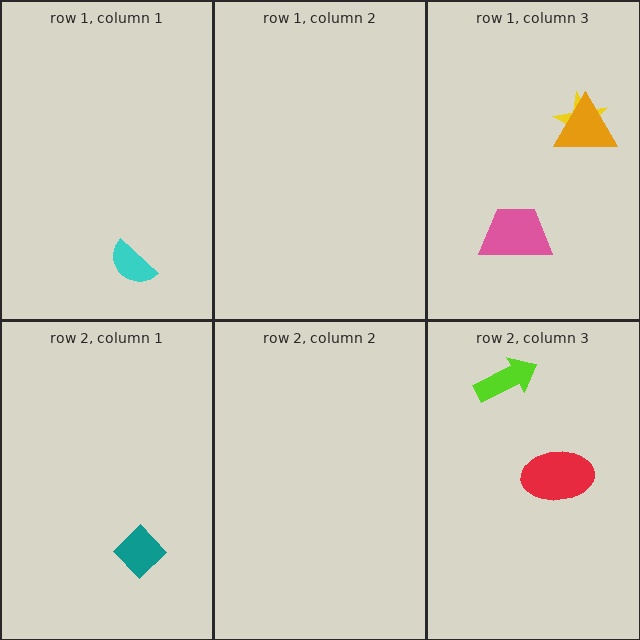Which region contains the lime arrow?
The row 2, column 3 region.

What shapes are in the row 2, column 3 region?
The lime arrow, the red ellipse.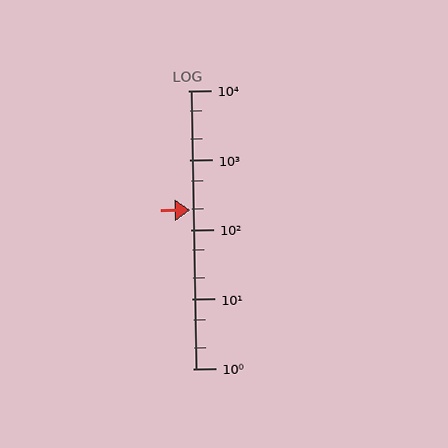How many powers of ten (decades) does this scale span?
The scale spans 4 decades, from 1 to 10000.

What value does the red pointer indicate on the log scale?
The pointer indicates approximately 190.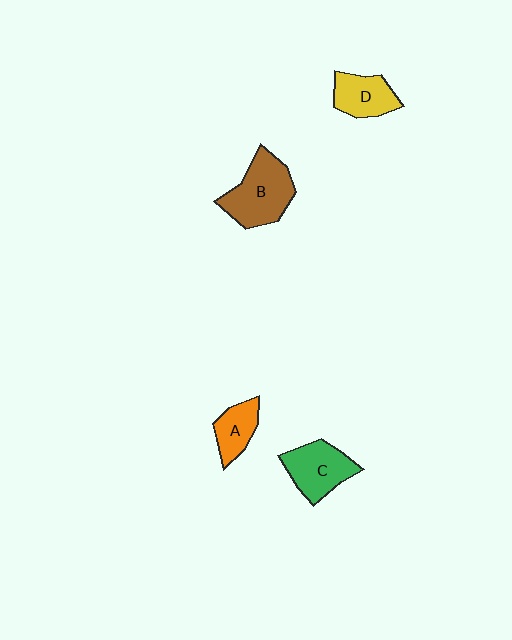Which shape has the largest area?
Shape B (brown).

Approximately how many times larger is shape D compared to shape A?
Approximately 1.2 times.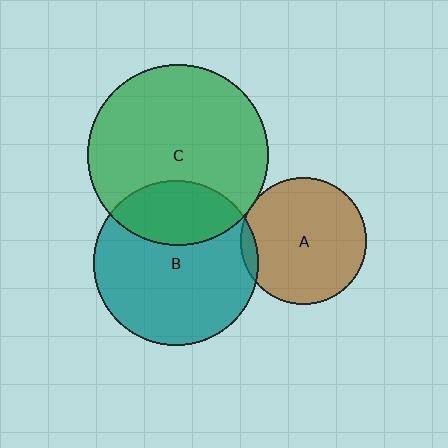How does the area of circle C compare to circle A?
Approximately 2.0 times.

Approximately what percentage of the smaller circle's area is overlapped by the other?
Approximately 5%.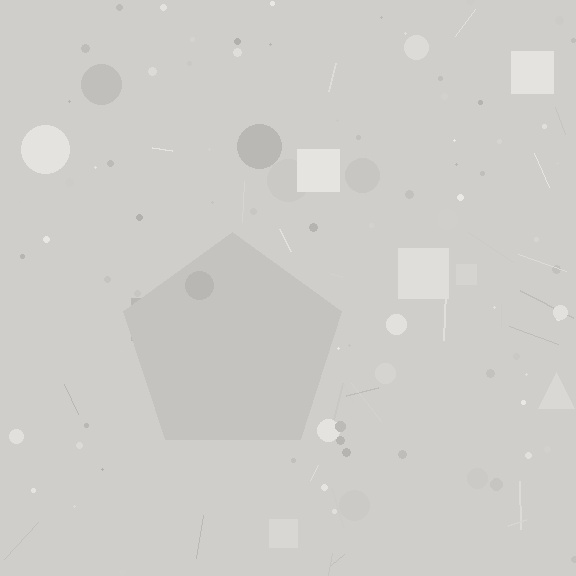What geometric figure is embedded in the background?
A pentagon is embedded in the background.